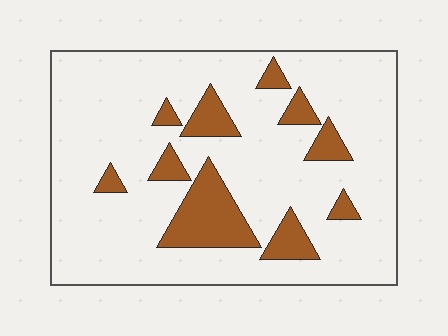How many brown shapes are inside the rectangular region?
10.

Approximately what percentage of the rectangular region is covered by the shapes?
Approximately 15%.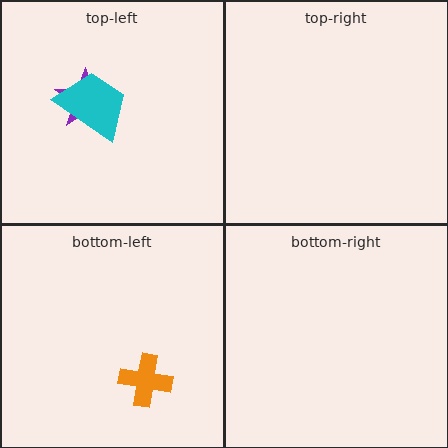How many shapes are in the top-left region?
2.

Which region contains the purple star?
The top-left region.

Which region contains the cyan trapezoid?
The top-left region.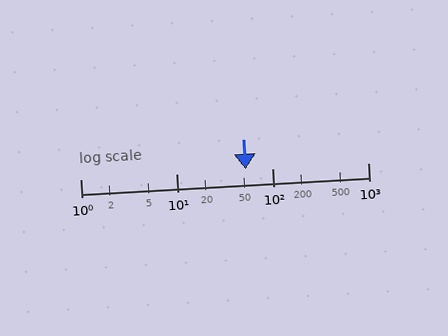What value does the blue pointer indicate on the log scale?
The pointer indicates approximately 53.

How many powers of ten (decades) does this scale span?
The scale spans 3 decades, from 1 to 1000.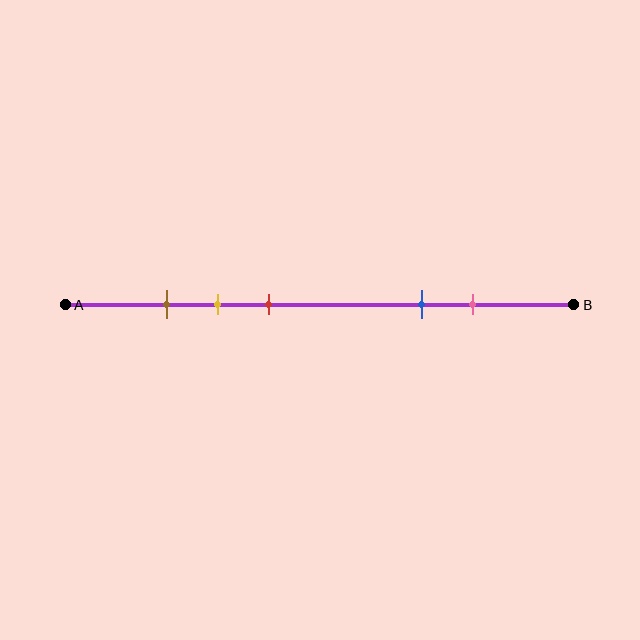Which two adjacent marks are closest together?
The brown and yellow marks are the closest adjacent pair.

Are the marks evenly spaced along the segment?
No, the marks are not evenly spaced.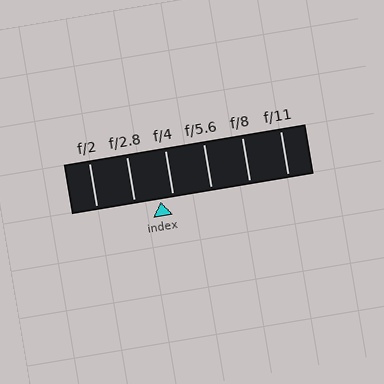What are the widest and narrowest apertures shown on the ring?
The widest aperture shown is f/2 and the narrowest is f/11.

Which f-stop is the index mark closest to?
The index mark is closest to f/4.